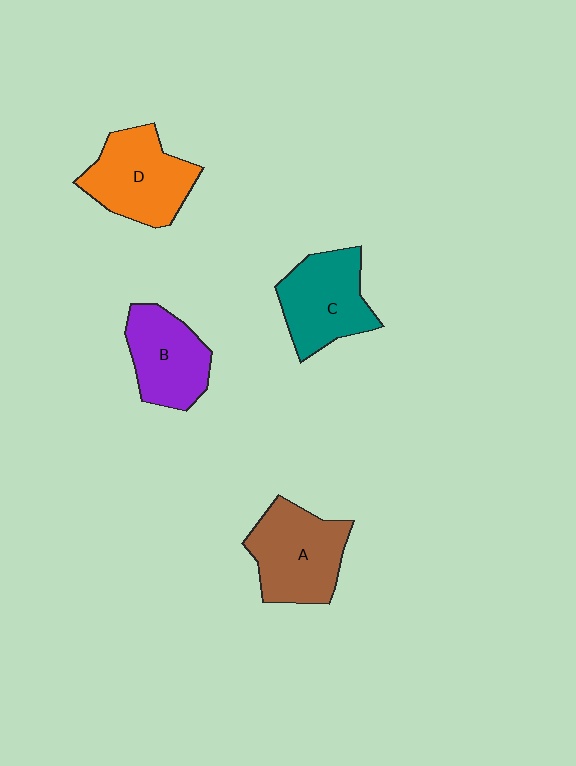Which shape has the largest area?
Shape A (brown).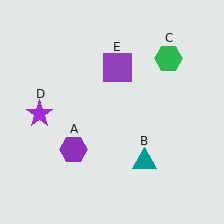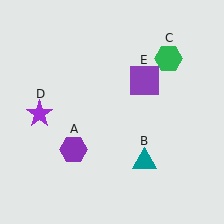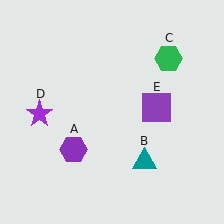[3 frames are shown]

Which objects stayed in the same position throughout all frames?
Purple hexagon (object A) and teal triangle (object B) and green hexagon (object C) and purple star (object D) remained stationary.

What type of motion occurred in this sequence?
The purple square (object E) rotated clockwise around the center of the scene.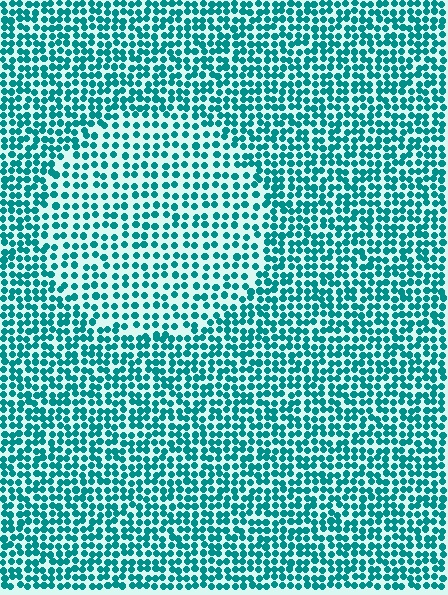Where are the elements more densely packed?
The elements are more densely packed outside the circle boundary.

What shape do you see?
I see a circle.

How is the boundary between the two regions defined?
The boundary is defined by a change in element density (approximately 1.6x ratio). All elements are the same color, size, and shape.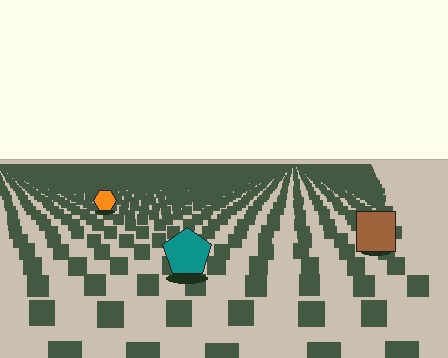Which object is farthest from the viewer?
The orange hexagon is farthest from the viewer. It appears smaller and the ground texture around it is denser.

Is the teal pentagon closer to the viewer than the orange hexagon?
Yes. The teal pentagon is closer — you can tell from the texture gradient: the ground texture is coarser near it.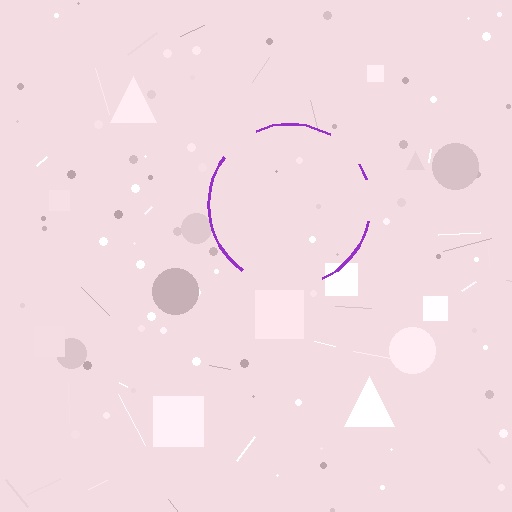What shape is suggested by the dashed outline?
The dashed outline suggests a circle.